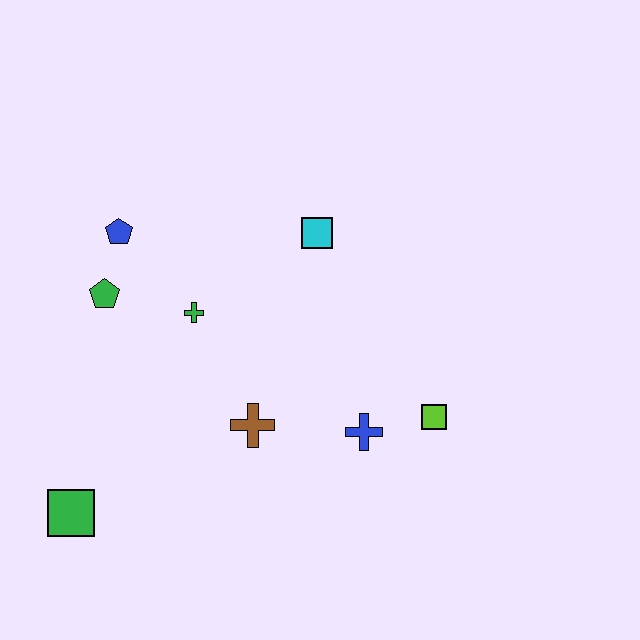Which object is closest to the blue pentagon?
The green pentagon is closest to the blue pentagon.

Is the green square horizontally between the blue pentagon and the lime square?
No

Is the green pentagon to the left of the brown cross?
Yes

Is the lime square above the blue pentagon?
No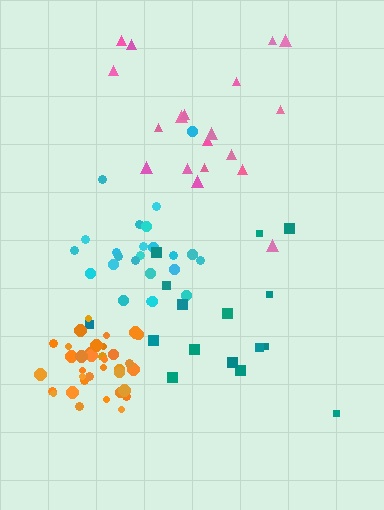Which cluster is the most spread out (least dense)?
Pink.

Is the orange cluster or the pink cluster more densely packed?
Orange.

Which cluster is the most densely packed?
Orange.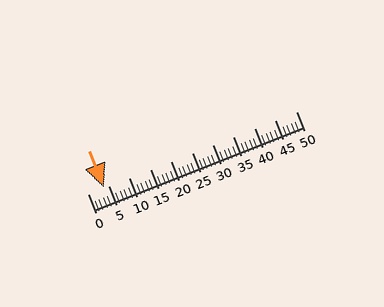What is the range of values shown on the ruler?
The ruler shows values from 0 to 50.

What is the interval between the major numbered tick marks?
The major tick marks are spaced 5 units apart.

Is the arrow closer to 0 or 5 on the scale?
The arrow is closer to 5.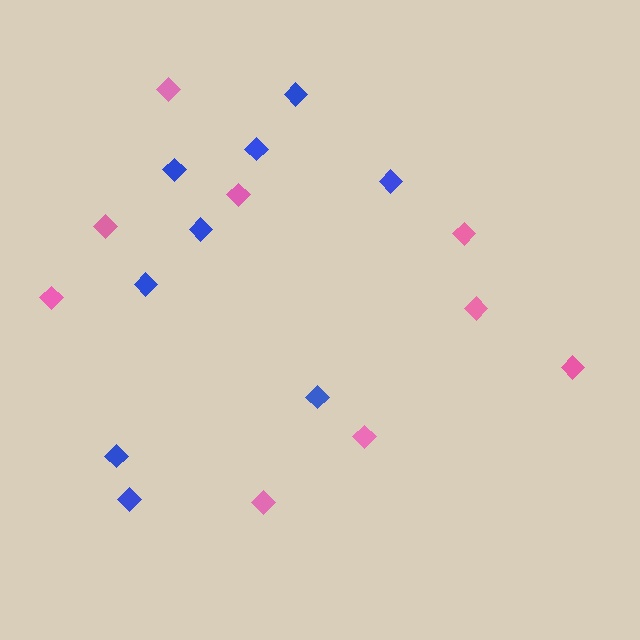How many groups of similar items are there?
There are 2 groups: one group of blue diamonds (9) and one group of pink diamonds (9).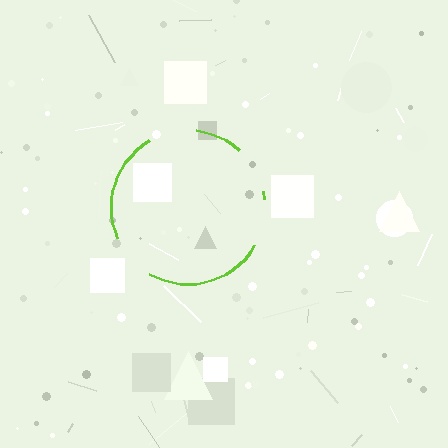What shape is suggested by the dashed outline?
The dashed outline suggests a circle.